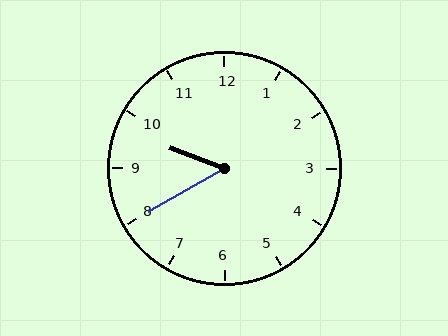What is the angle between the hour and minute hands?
Approximately 50 degrees.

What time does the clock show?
9:40.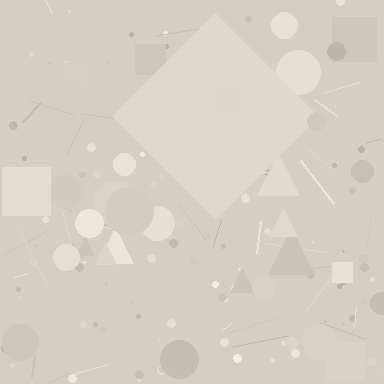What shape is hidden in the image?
A diamond is hidden in the image.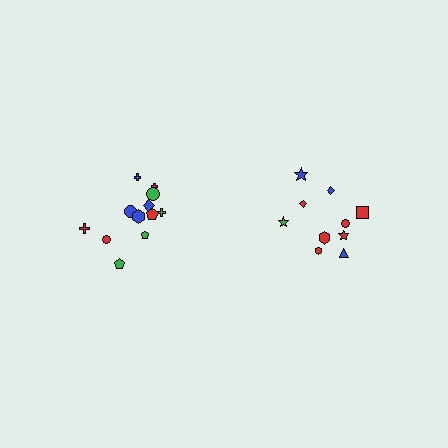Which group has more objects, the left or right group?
The left group.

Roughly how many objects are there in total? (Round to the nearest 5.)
Roughly 20 objects in total.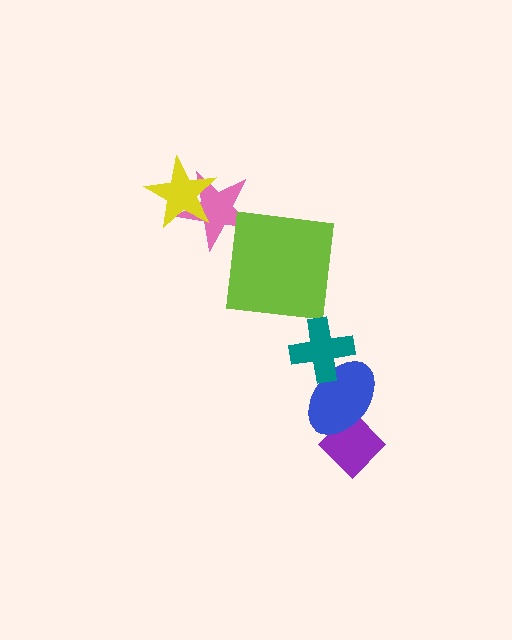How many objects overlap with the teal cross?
1 object overlaps with the teal cross.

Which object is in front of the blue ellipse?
The teal cross is in front of the blue ellipse.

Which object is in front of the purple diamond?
The blue ellipse is in front of the purple diamond.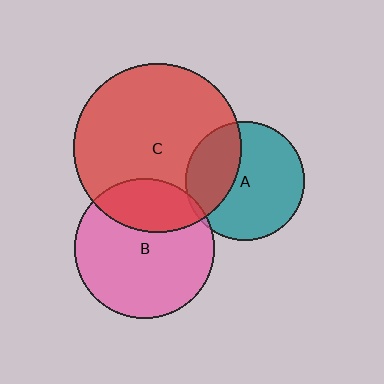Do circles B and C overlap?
Yes.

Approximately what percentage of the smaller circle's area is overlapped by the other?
Approximately 30%.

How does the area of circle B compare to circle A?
Approximately 1.4 times.